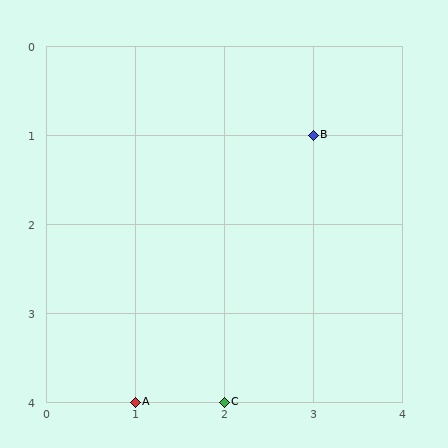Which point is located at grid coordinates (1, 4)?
Point A is at (1, 4).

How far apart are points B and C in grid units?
Points B and C are 1 column and 3 rows apart (about 3.2 grid units diagonally).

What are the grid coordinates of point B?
Point B is at grid coordinates (3, 1).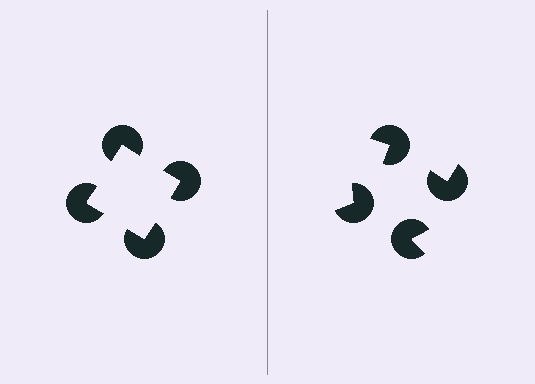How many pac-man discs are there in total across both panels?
8 — 4 on each side.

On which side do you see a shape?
An illusory square appears on the left side. On the right side the wedge cuts are rotated, so no coherent shape forms.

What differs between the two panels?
The pac-man discs are positioned identically on both sides; only the wedge orientations differ. On the left they align to a square; on the right they are misaligned.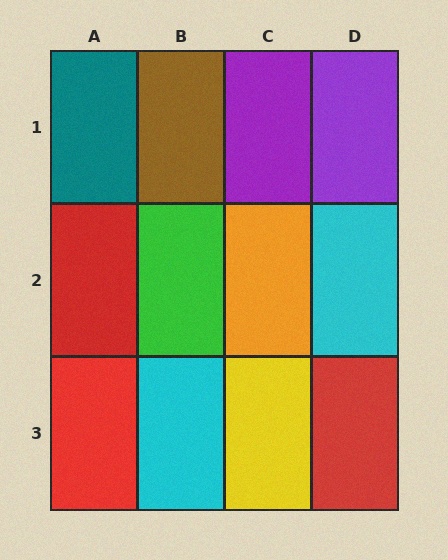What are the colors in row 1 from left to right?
Teal, brown, purple, purple.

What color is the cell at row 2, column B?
Green.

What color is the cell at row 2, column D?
Cyan.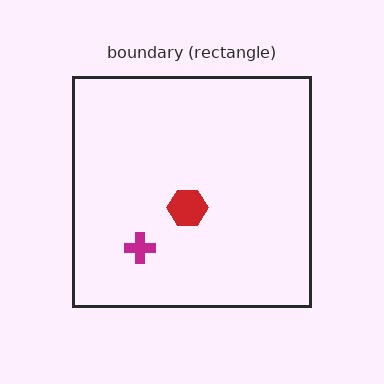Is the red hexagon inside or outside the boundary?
Inside.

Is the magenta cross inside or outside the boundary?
Inside.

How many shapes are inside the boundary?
2 inside, 0 outside.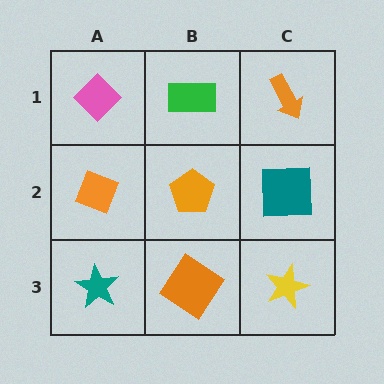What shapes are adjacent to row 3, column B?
An orange pentagon (row 2, column B), a teal star (row 3, column A), a yellow star (row 3, column C).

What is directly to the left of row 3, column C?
An orange diamond.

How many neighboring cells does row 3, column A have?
2.